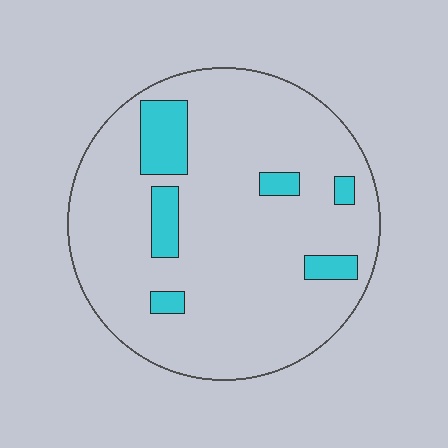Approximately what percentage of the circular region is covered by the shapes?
Approximately 10%.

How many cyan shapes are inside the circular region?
6.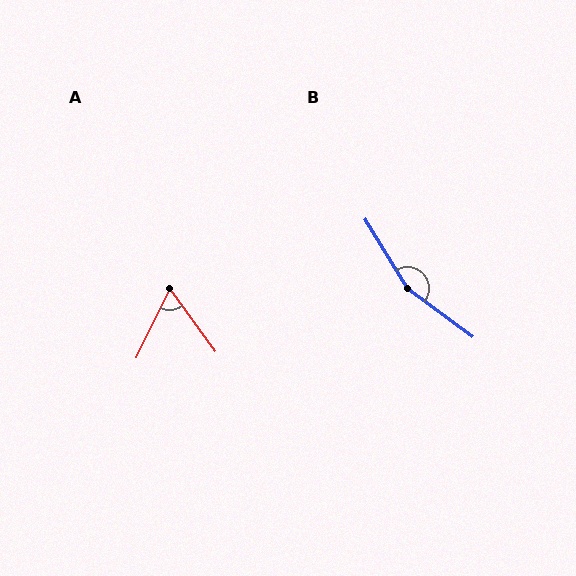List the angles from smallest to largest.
A (62°), B (158°).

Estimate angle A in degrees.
Approximately 62 degrees.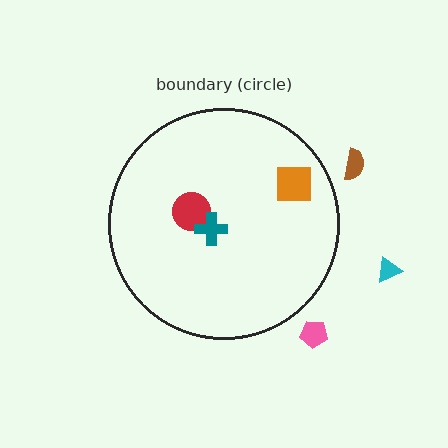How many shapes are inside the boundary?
3 inside, 3 outside.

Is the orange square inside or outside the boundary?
Inside.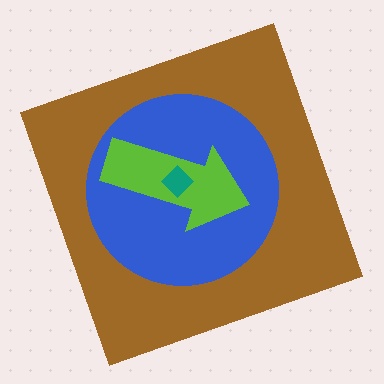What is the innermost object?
The teal diamond.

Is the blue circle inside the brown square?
Yes.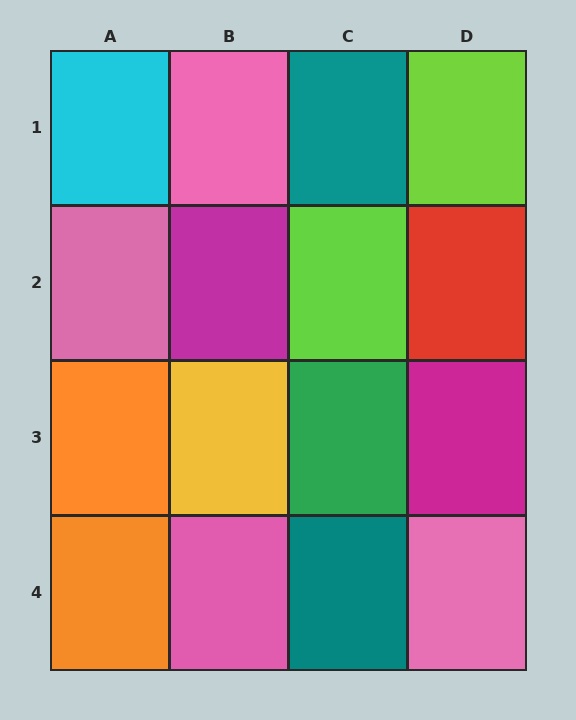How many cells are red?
1 cell is red.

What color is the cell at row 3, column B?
Yellow.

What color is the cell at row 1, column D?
Lime.